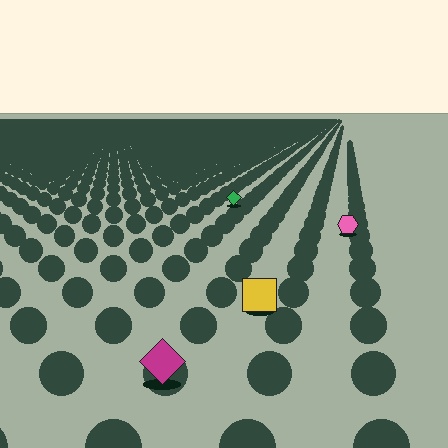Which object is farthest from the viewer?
The green diamond is farthest from the viewer. It appears smaller and the ground texture around it is denser.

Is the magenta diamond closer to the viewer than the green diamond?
Yes. The magenta diamond is closer — you can tell from the texture gradient: the ground texture is coarser near it.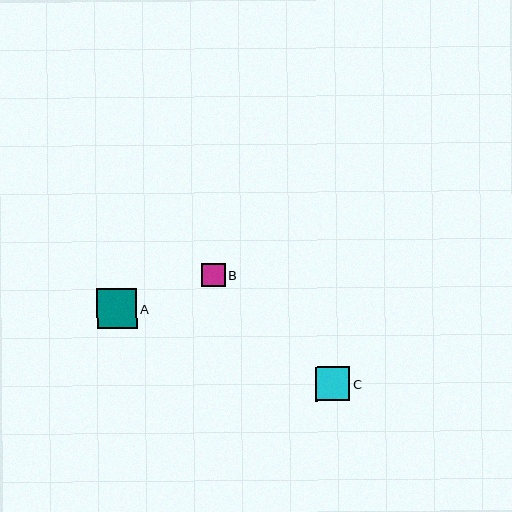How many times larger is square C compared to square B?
Square C is approximately 1.5 times the size of square B.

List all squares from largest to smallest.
From largest to smallest: A, C, B.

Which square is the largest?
Square A is the largest with a size of approximately 40 pixels.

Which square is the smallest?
Square B is the smallest with a size of approximately 23 pixels.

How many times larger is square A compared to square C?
Square A is approximately 1.2 times the size of square C.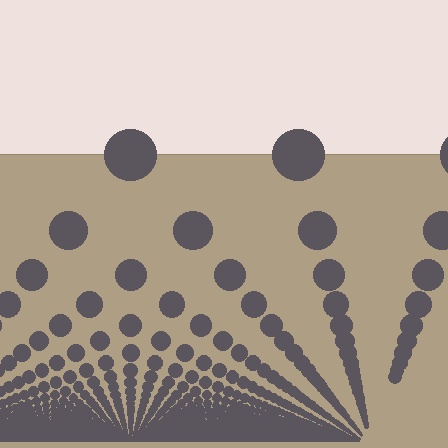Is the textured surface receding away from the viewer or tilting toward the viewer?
The surface appears to tilt toward the viewer. Texture elements get larger and sparser toward the top.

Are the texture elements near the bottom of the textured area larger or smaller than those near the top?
Smaller. The gradient is inverted — elements near the bottom are smaller and denser.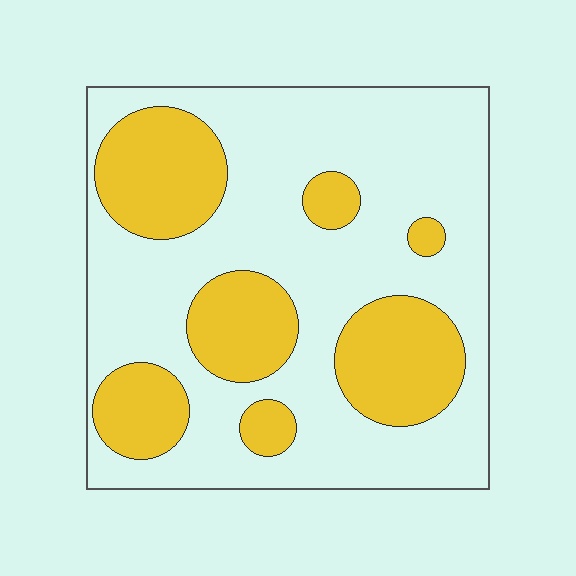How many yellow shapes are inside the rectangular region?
7.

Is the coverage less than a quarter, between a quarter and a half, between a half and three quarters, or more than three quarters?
Between a quarter and a half.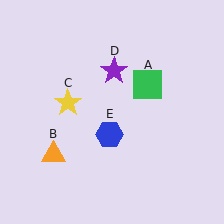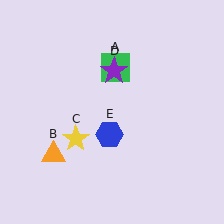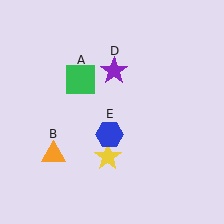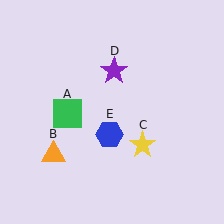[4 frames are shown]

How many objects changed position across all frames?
2 objects changed position: green square (object A), yellow star (object C).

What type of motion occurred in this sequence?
The green square (object A), yellow star (object C) rotated counterclockwise around the center of the scene.